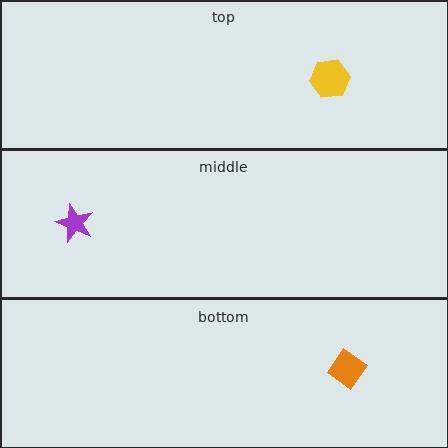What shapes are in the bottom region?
The orange diamond.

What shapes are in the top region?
The yellow hexagon.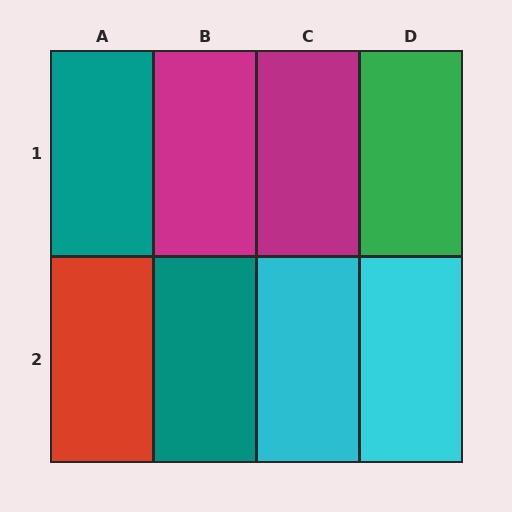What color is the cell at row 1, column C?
Magenta.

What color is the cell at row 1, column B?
Magenta.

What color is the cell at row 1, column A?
Teal.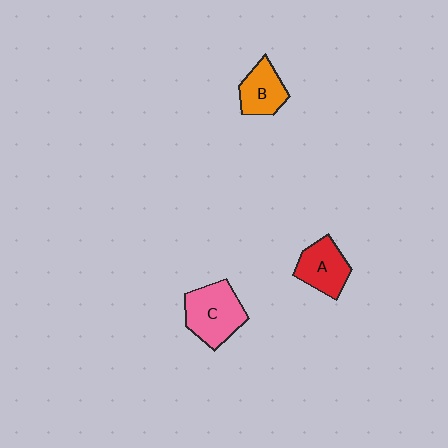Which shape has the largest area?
Shape C (pink).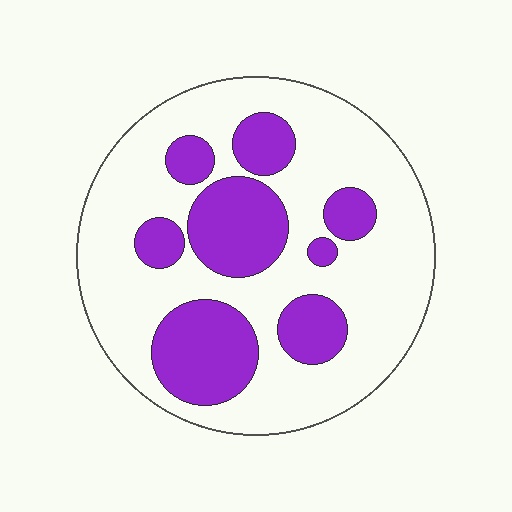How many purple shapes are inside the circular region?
8.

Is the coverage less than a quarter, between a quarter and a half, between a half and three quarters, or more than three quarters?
Between a quarter and a half.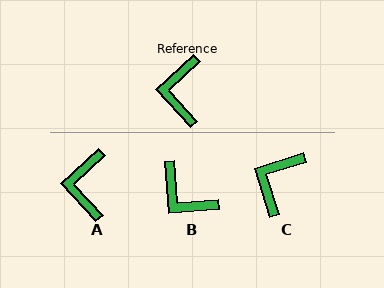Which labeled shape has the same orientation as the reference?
A.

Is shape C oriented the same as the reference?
No, it is off by about 25 degrees.